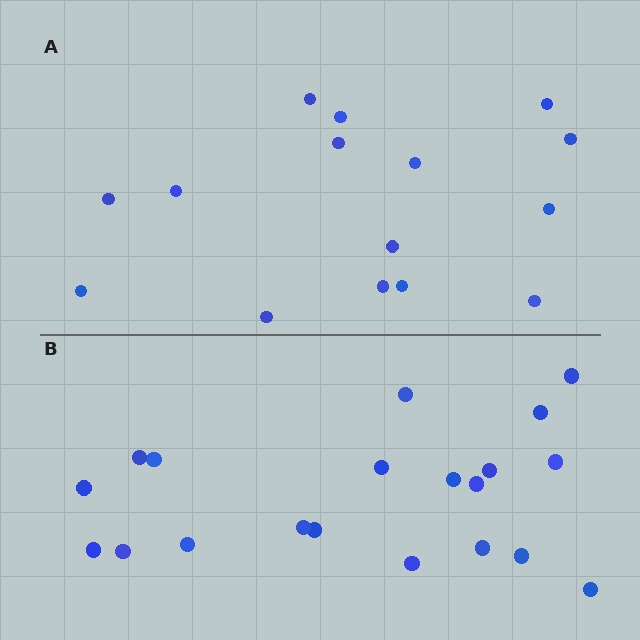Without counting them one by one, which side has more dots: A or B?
Region B (the bottom region) has more dots.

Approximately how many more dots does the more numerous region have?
Region B has about 5 more dots than region A.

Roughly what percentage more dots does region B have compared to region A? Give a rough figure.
About 35% more.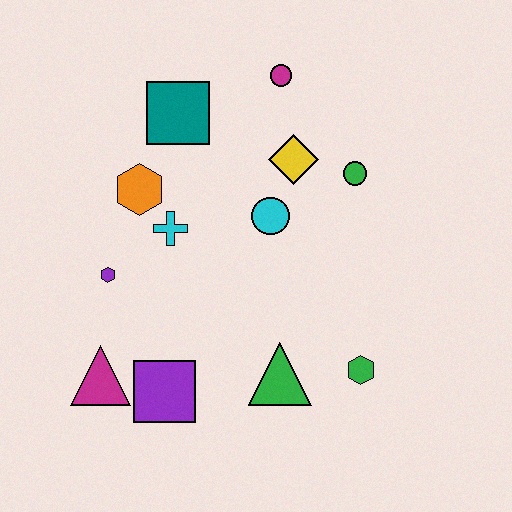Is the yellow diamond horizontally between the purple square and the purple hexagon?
No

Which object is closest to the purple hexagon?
The cyan cross is closest to the purple hexagon.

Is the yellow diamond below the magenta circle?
Yes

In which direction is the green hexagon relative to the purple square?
The green hexagon is to the right of the purple square.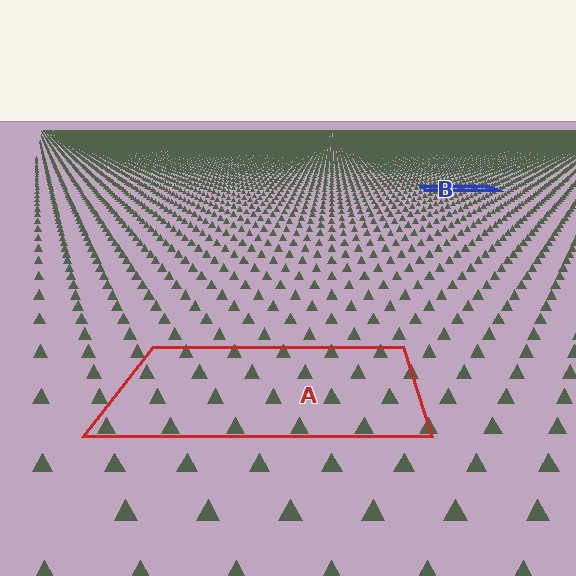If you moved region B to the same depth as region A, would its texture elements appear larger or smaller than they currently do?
They would appear larger. At a closer depth, the same texture elements are projected at a bigger on-screen size.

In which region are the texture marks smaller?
The texture marks are smaller in region B, because it is farther away.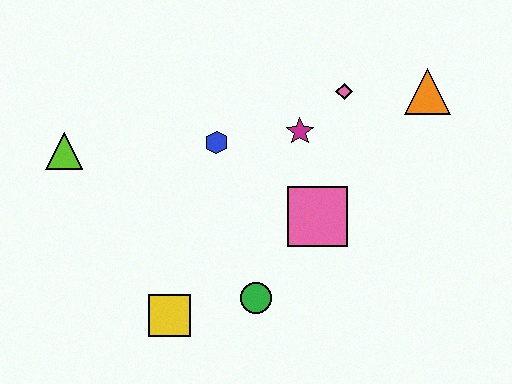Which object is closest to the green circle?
The yellow square is closest to the green circle.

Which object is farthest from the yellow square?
The orange triangle is farthest from the yellow square.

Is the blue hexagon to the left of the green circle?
Yes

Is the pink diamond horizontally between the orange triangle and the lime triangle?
Yes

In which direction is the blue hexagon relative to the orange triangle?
The blue hexagon is to the left of the orange triangle.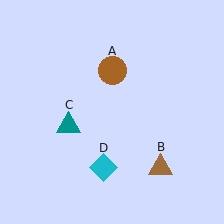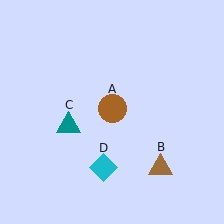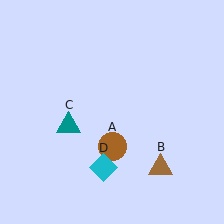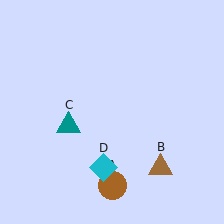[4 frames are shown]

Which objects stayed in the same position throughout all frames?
Brown triangle (object B) and teal triangle (object C) and cyan diamond (object D) remained stationary.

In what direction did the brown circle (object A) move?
The brown circle (object A) moved down.